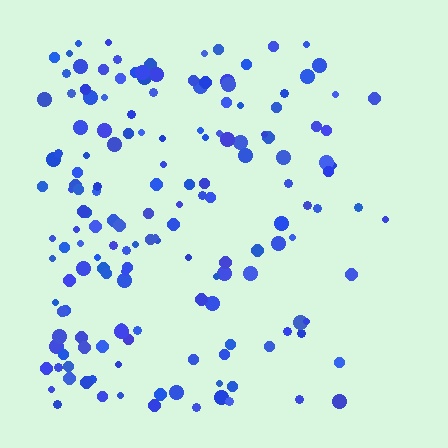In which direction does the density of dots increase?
From right to left, with the left side densest.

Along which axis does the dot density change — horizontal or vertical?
Horizontal.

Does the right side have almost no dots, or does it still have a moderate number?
Still a moderate number, just noticeably fewer than the left.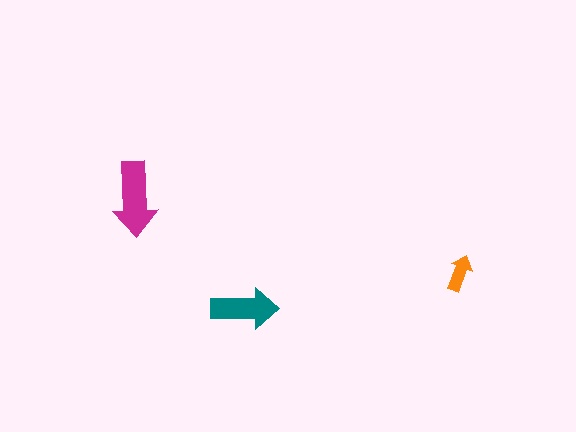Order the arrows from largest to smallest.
the magenta one, the teal one, the orange one.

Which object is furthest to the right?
The orange arrow is rightmost.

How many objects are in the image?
There are 3 objects in the image.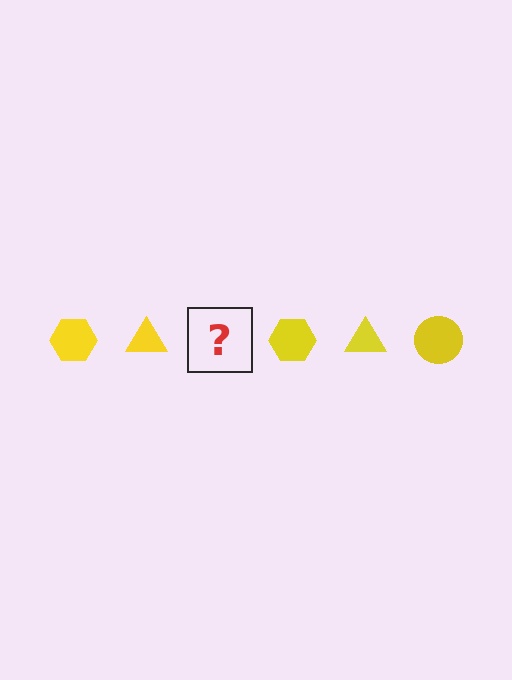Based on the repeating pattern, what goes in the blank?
The blank should be a yellow circle.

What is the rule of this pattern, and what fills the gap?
The rule is that the pattern cycles through hexagon, triangle, circle shapes in yellow. The gap should be filled with a yellow circle.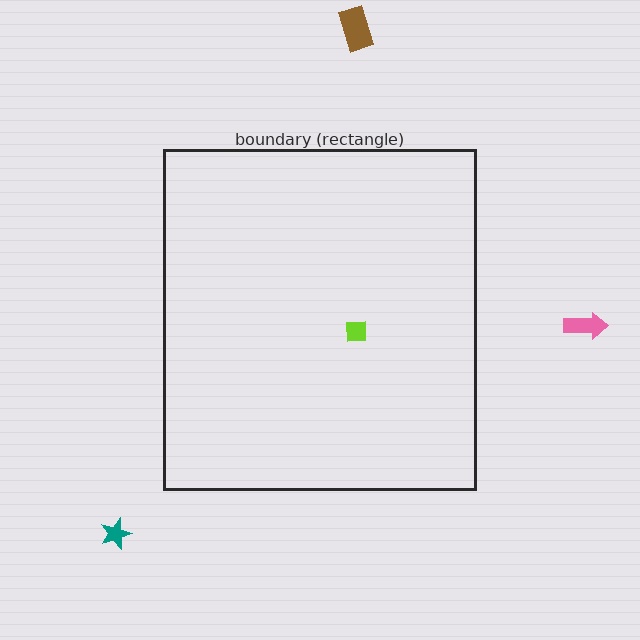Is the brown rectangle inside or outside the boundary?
Outside.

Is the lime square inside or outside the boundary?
Inside.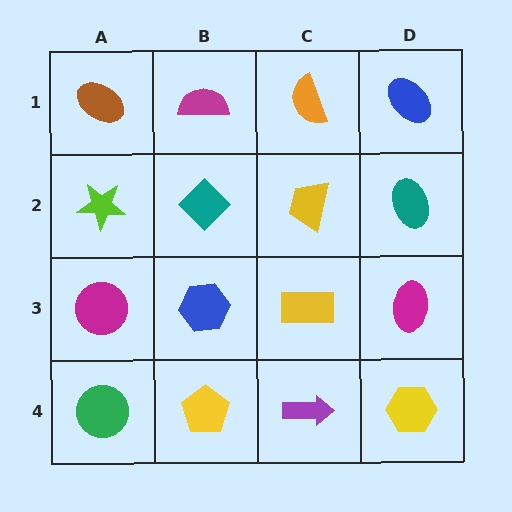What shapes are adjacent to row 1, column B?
A teal diamond (row 2, column B), a brown ellipse (row 1, column A), an orange semicircle (row 1, column C).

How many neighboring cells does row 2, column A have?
3.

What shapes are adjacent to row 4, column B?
A blue hexagon (row 3, column B), a green circle (row 4, column A), a purple arrow (row 4, column C).